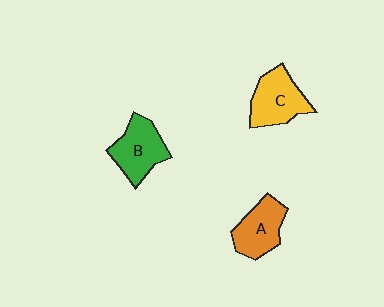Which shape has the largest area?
Shape C (yellow).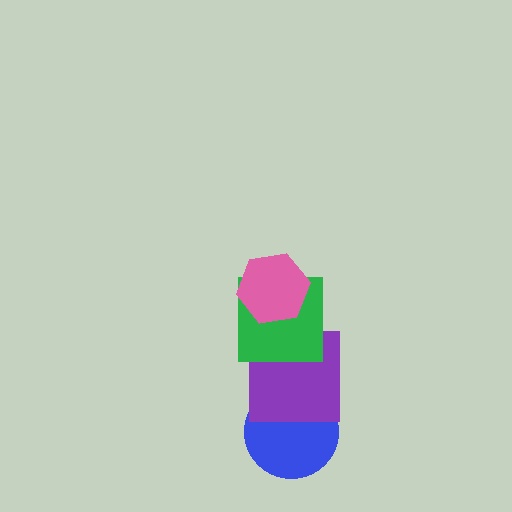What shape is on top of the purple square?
The green square is on top of the purple square.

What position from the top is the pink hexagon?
The pink hexagon is 1st from the top.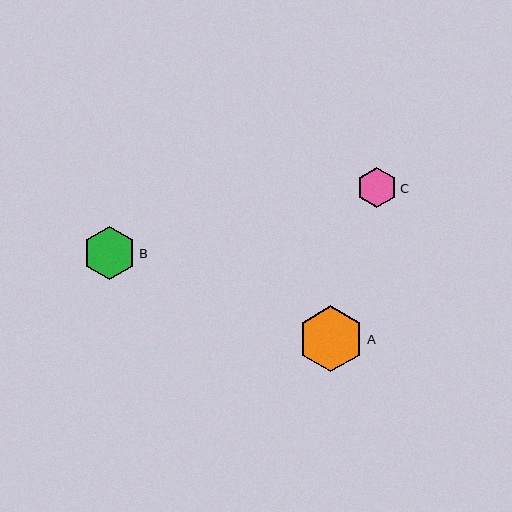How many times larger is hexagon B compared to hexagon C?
Hexagon B is approximately 1.3 times the size of hexagon C.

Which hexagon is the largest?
Hexagon A is the largest with a size of approximately 66 pixels.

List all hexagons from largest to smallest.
From largest to smallest: A, B, C.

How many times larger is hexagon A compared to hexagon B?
Hexagon A is approximately 1.2 times the size of hexagon B.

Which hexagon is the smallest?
Hexagon C is the smallest with a size of approximately 40 pixels.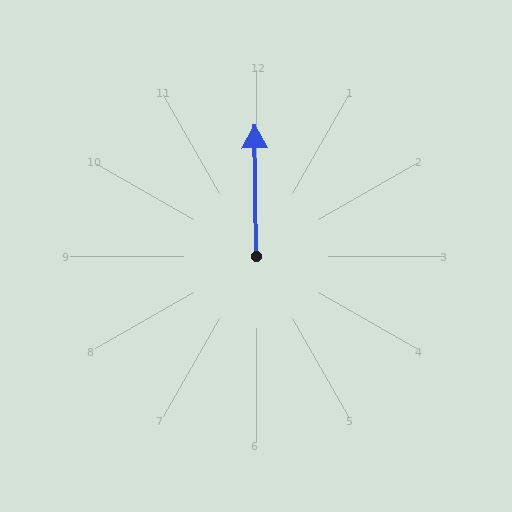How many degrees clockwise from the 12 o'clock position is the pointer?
Approximately 359 degrees.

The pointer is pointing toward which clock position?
Roughly 12 o'clock.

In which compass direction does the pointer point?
North.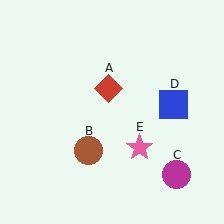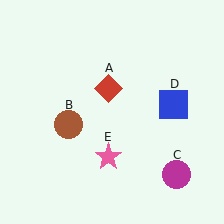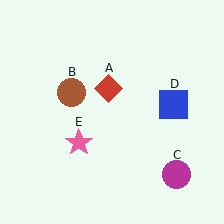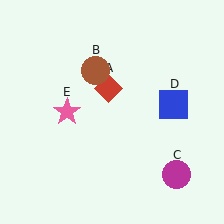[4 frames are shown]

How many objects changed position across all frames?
2 objects changed position: brown circle (object B), pink star (object E).